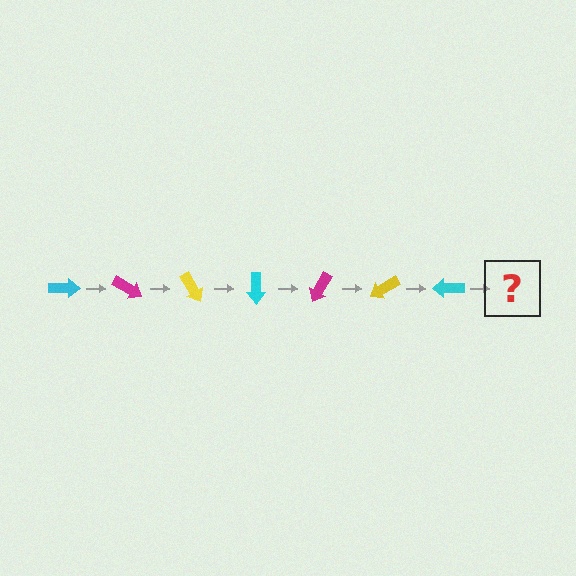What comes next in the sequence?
The next element should be a magenta arrow, rotated 210 degrees from the start.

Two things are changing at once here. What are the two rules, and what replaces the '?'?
The two rules are that it rotates 30 degrees each step and the color cycles through cyan, magenta, and yellow. The '?' should be a magenta arrow, rotated 210 degrees from the start.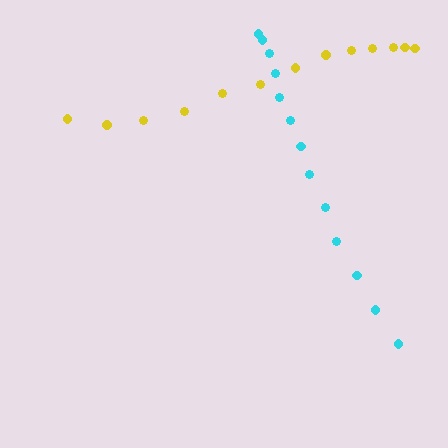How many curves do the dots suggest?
There are 2 distinct paths.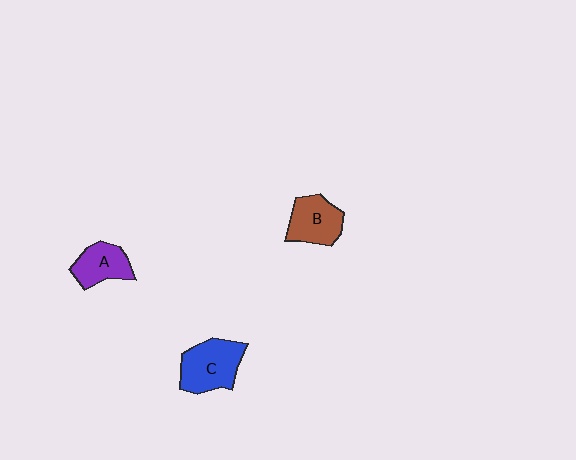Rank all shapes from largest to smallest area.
From largest to smallest: C (blue), B (brown), A (purple).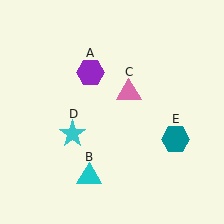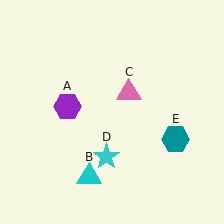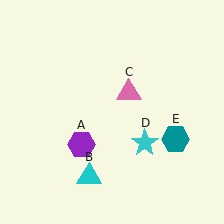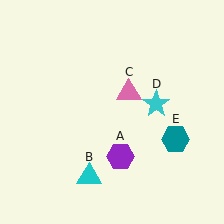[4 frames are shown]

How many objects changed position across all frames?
2 objects changed position: purple hexagon (object A), cyan star (object D).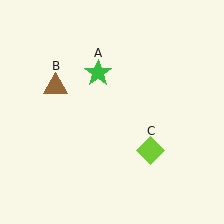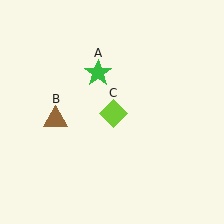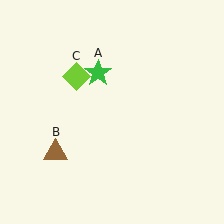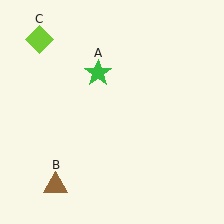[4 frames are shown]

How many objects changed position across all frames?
2 objects changed position: brown triangle (object B), lime diamond (object C).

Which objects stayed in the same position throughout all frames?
Green star (object A) remained stationary.